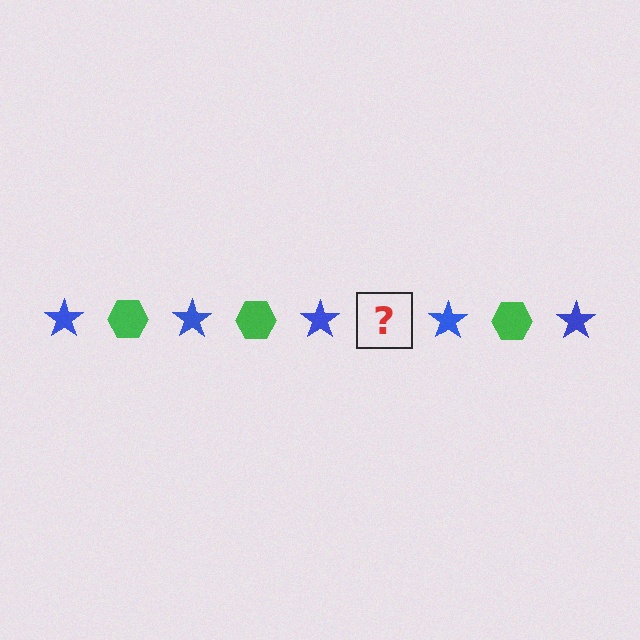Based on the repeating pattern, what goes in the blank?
The blank should be a green hexagon.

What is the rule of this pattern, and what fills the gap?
The rule is that the pattern alternates between blue star and green hexagon. The gap should be filled with a green hexagon.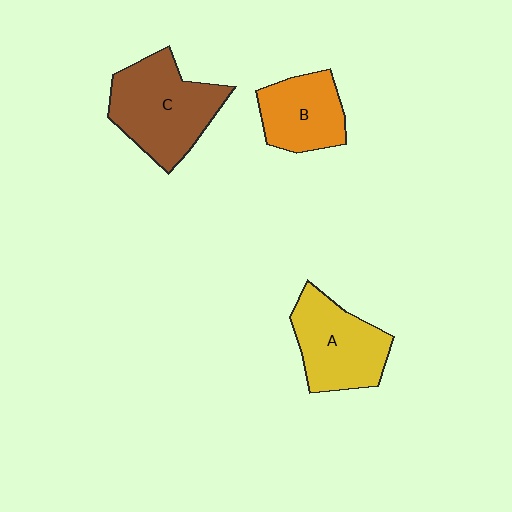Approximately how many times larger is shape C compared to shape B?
Approximately 1.5 times.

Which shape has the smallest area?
Shape B (orange).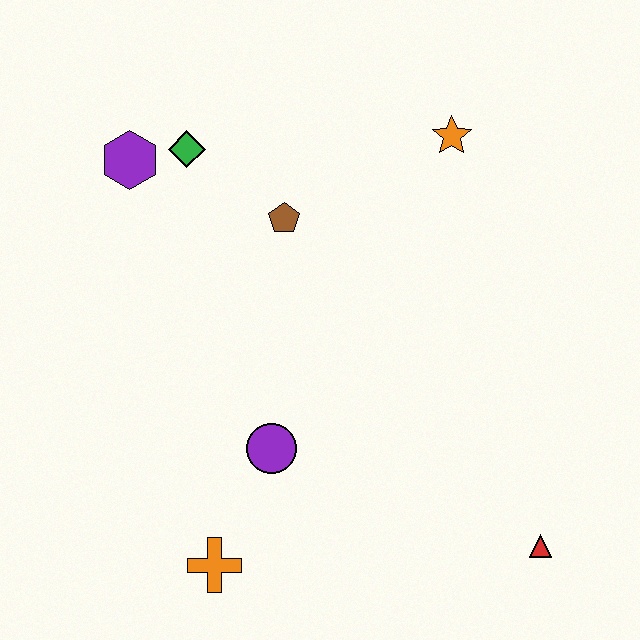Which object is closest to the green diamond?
The purple hexagon is closest to the green diamond.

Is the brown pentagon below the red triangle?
No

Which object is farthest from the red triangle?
The purple hexagon is farthest from the red triangle.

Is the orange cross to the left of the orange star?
Yes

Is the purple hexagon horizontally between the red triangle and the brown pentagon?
No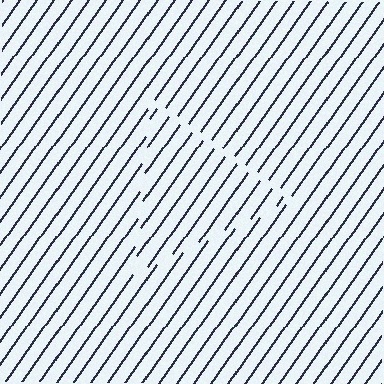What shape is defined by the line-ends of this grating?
An illusory triangle. The interior of the shape contains the same grating, shifted by half a period — the contour is defined by the phase discontinuity where line-ends from the inner and outer gratings abut.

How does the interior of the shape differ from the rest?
The interior of the shape contains the same grating, shifted by half a period — the contour is defined by the phase discontinuity where line-ends from the inner and outer gratings abut.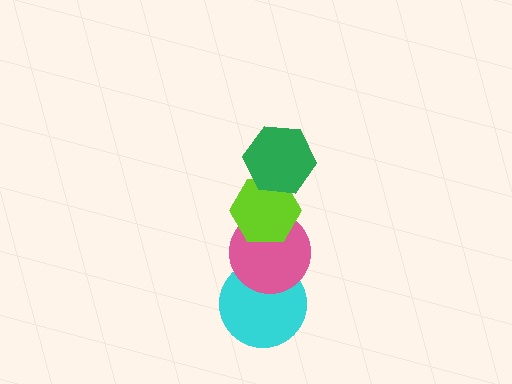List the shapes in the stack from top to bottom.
From top to bottom: the green hexagon, the lime hexagon, the pink circle, the cyan circle.